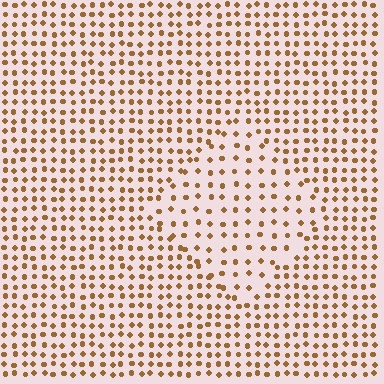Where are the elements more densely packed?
The elements are more densely packed outside the diamond boundary.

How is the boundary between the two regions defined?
The boundary is defined by a change in element density (approximately 1.7x ratio). All elements are the same color, size, and shape.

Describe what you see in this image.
The image contains small brown elements arranged at two different densities. A diamond-shaped region is visible where the elements are less densely packed than the surrounding area.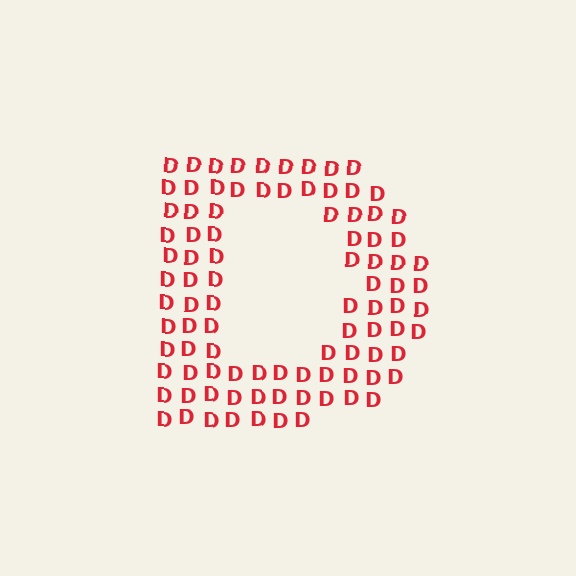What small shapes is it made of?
It is made of small letter D's.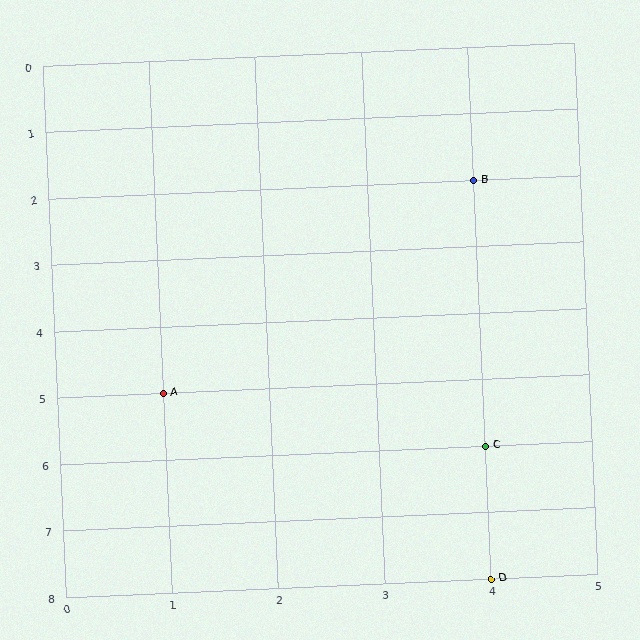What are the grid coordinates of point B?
Point B is at grid coordinates (4, 2).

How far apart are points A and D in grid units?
Points A and D are 3 columns and 3 rows apart (about 4.2 grid units diagonally).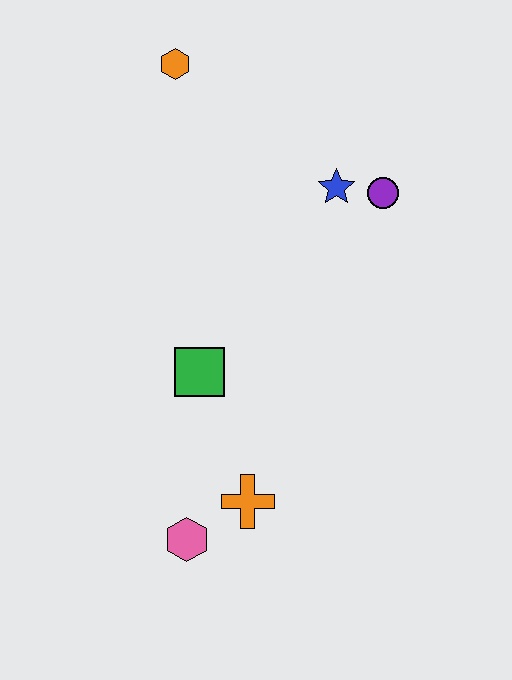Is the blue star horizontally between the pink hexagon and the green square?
No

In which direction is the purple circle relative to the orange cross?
The purple circle is above the orange cross.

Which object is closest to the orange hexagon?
The blue star is closest to the orange hexagon.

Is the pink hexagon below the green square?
Yes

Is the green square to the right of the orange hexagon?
Yes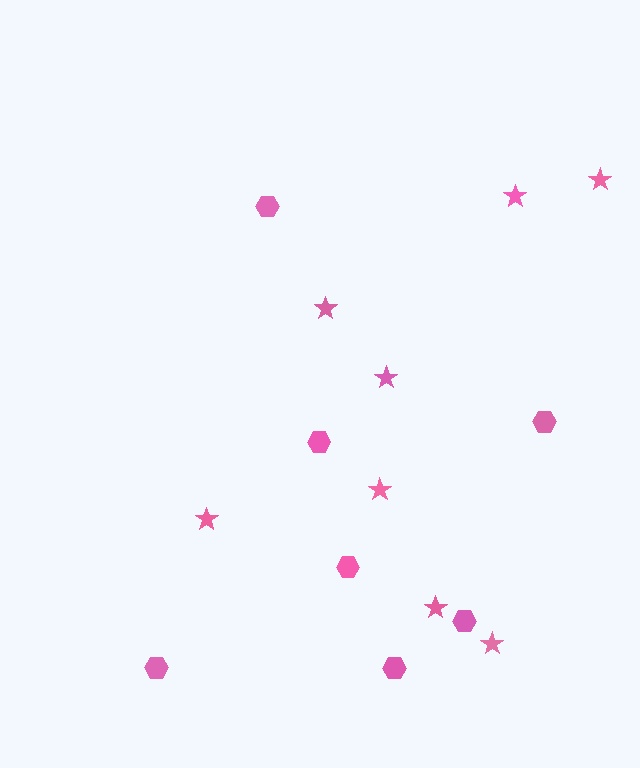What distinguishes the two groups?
There are 2 groups: one group of hexagons (7) and one group of stars (8).